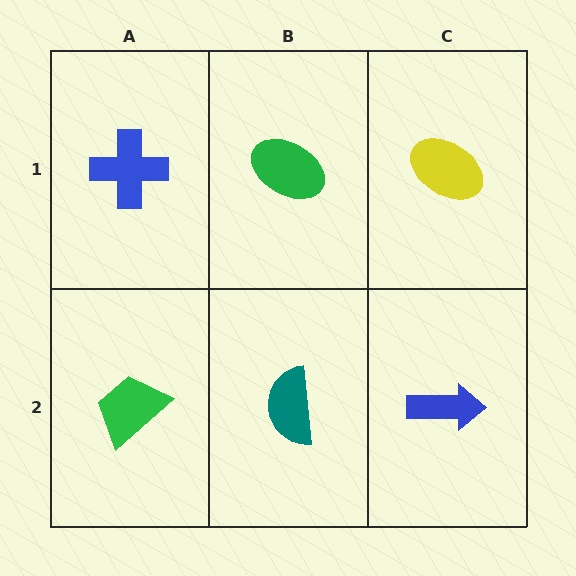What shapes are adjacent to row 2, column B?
A green ellipse (row 1, column B), a green trapezoid (row 2, column A), a blue arrow (row 2, column C).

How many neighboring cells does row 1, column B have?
3.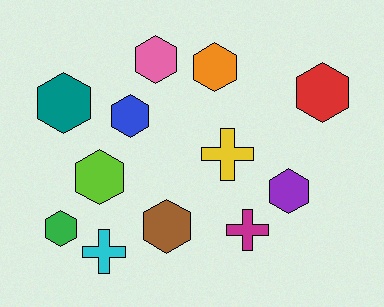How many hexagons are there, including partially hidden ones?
There are 9 hexagons.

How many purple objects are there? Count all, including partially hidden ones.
There is 1 purple object.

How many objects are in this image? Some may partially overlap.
There are 12 objects.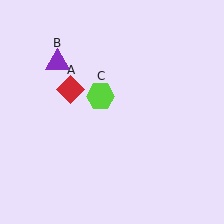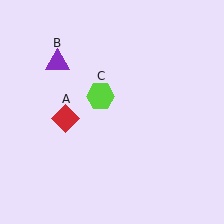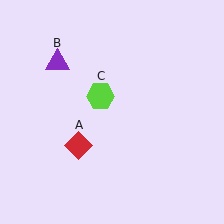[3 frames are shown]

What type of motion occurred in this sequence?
The red diamond (object A) rotated counterclockwise around the center of the scene.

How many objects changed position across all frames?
1 object changed position: red diamond (object A).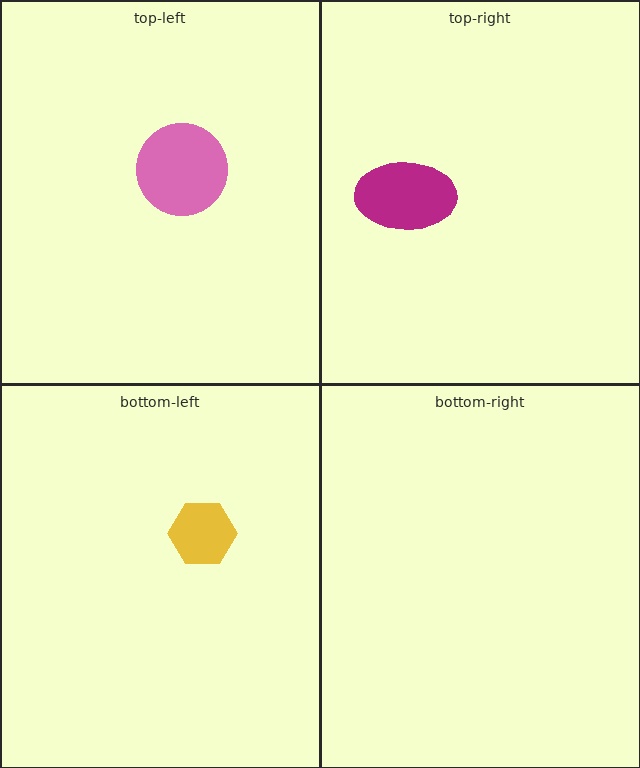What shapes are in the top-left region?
The pink circle.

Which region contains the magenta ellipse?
The top-right region.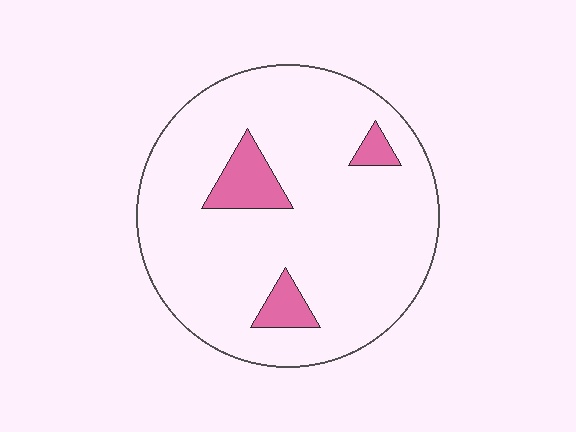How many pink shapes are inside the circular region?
3.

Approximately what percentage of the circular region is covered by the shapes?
Approximately 10%.